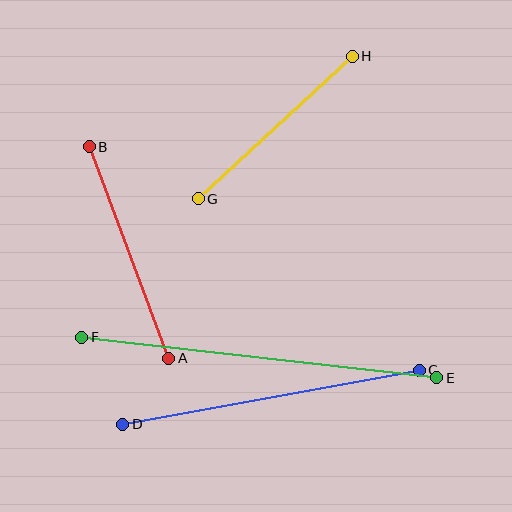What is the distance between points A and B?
The distance is approximately 226 pixels.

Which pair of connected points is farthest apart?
Points E and F are farthest apart.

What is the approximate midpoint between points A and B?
The midpoint is at approximately (129, 253) pixels.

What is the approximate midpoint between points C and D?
The midpoint is at approximately (271, 397) pixels.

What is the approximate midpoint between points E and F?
The midpoint is at approximately (259, 358) pixels.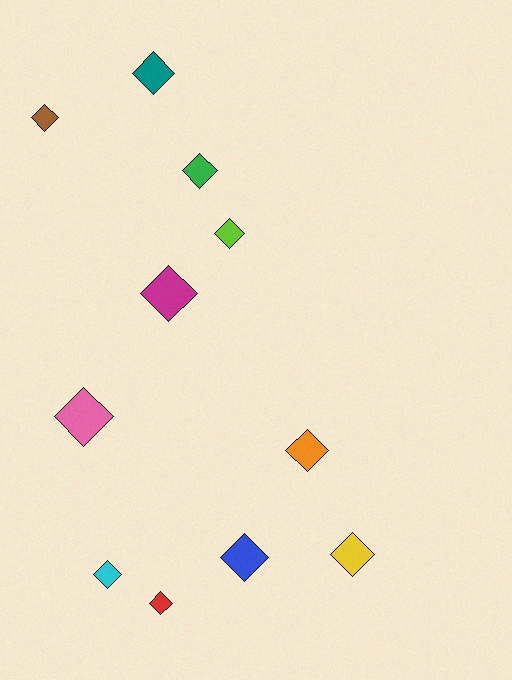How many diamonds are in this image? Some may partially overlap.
There are 11 diamonds.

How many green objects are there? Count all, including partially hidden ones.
There is 1 green object.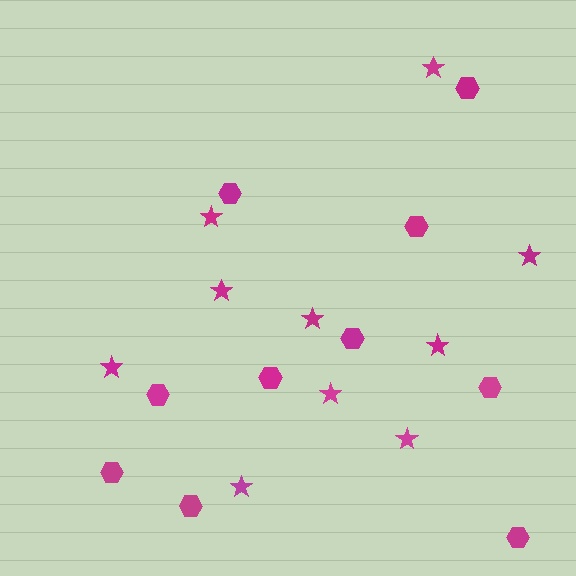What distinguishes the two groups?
There are 2 groups: one group of hexagons (10) and one group of stars (10).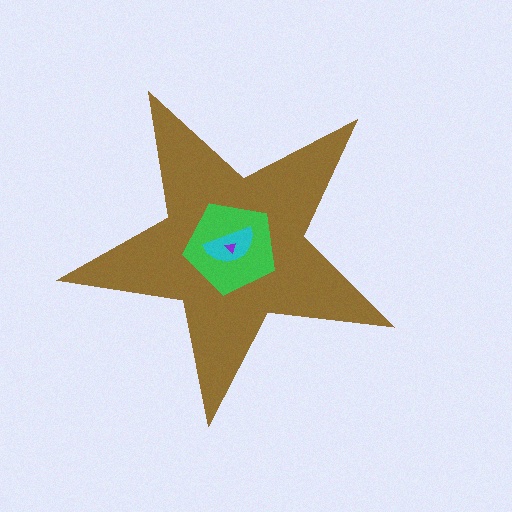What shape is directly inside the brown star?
The green pentagon.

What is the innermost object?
The purple triangle.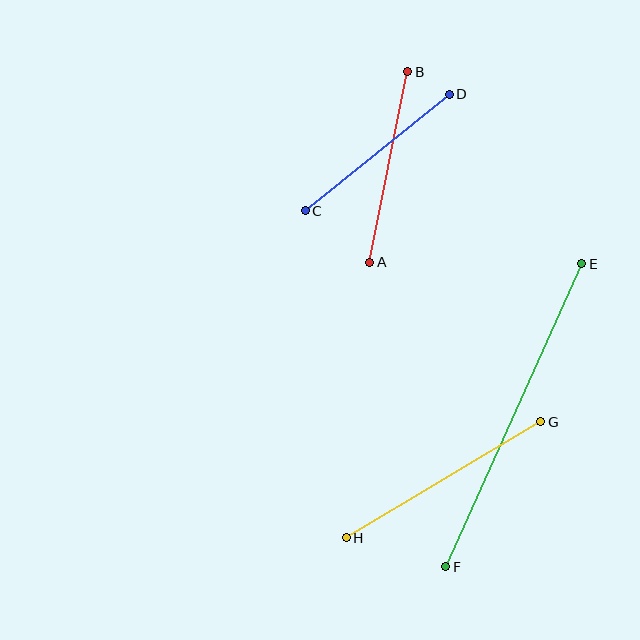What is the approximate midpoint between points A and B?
The midpoint is at approximately (389, 167) pixels.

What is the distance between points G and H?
The distance is approximately 226 pixels.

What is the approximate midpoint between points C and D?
The midpoint is at approximately (377, 153) pixels.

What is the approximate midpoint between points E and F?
The midpoint is at approximately (514, 415) pixels.